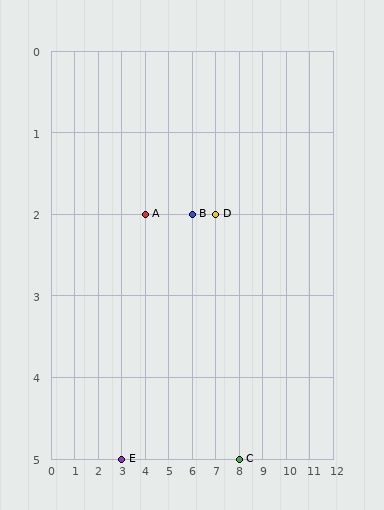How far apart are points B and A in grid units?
Points B and A are 2 columns apart.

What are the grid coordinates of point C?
Point C is at grid coordinates (8, 5).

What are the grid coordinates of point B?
Point B is at grid coordinates (6, 2).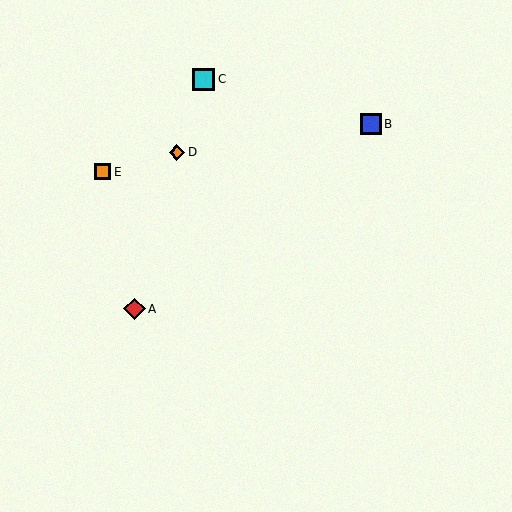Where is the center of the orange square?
The center of the orange square is at (103, 172).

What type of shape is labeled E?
Shape E is an orange square.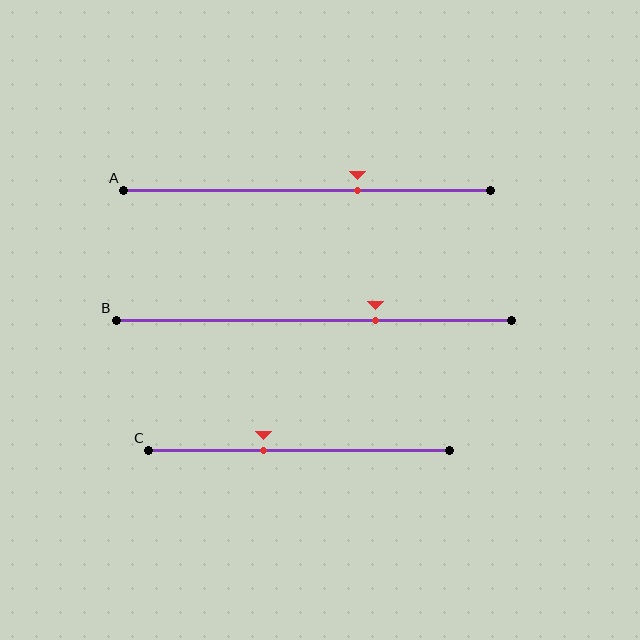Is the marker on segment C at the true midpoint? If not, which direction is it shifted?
No, the marker on segment C is shifted to the left by about 12% of the segment length.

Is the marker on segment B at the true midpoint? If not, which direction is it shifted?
No, the marker on segment B is shifted to the right by about 15% of the segment length.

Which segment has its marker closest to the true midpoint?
Segment C has its marker closest to the true midpoint.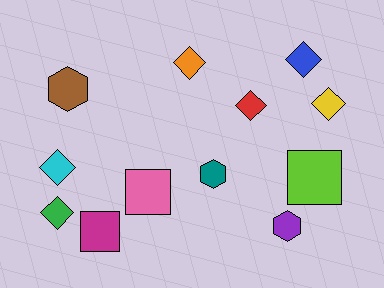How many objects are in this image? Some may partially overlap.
There are 12 objects.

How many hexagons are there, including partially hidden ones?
There are 3 hexagons.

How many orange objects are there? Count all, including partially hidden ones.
There is 1 orange object.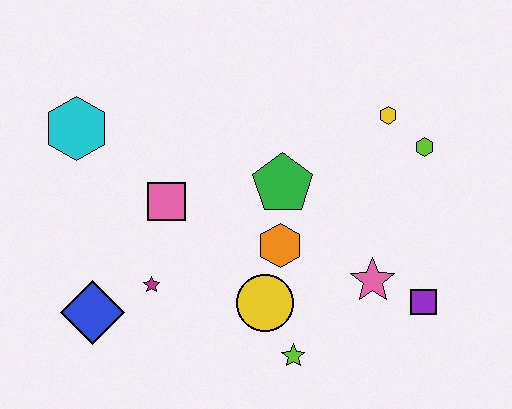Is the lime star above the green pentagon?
No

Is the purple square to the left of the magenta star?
No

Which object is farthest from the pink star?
The cyan hexagon is farthest from the pink star.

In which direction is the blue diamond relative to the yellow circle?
The blue diamond is to the left of the yellow circle.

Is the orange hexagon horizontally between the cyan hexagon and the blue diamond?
No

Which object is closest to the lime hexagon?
The yellow hexagon is closest to the lime hexagon.